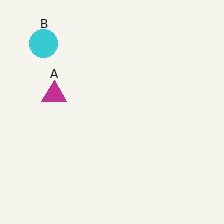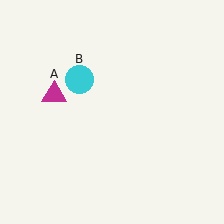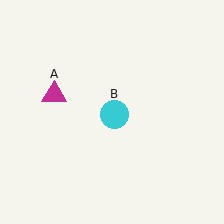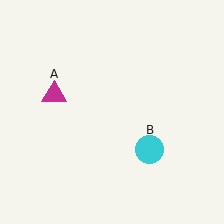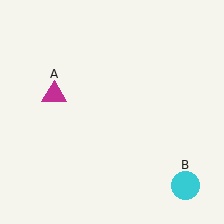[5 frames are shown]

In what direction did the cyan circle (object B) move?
The cyan circle (object B) moved down and to the right.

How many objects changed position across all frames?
1 object changed position: cyan circle (object B).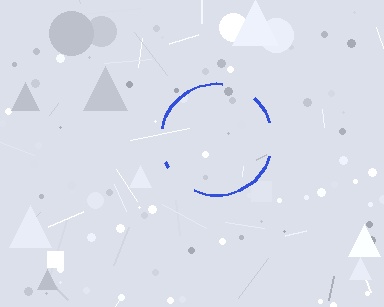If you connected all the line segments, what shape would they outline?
They would outline a circle.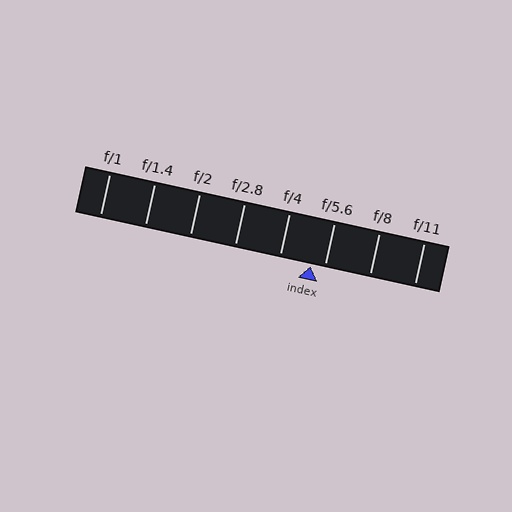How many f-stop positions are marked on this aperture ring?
There are 8 f-stop positions marked.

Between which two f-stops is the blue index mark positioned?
The index mark is between f/4 and f/5.6.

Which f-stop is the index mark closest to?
The index mark is closest to f/5.6.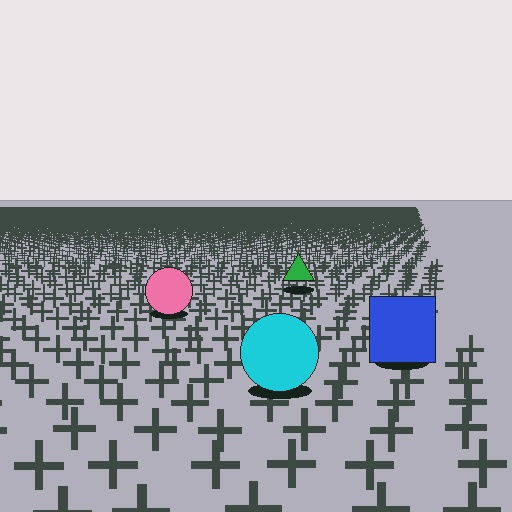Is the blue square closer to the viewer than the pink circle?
Yes. The blue square is closer — you can tell from the texture gradient: the ground texture is coarser near it.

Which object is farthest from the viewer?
The green triangle is farthest from the viewer. It appears smaller and the ground texture around it is denser.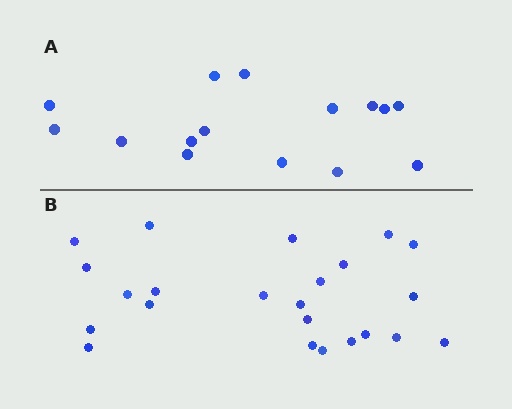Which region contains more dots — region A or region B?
Region B (the bottom region) has more dots.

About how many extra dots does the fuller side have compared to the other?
Region B has roughly 8 or so more dots than region A.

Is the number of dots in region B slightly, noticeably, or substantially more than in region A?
Region B has substantially more. The ratio is roughly 1.5 to 1.